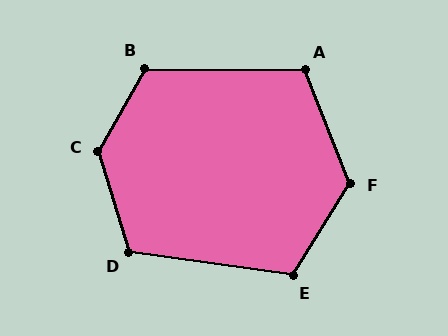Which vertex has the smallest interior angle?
A, at approximately 112 degrees.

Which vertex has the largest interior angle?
C, at approximately 134 degrees.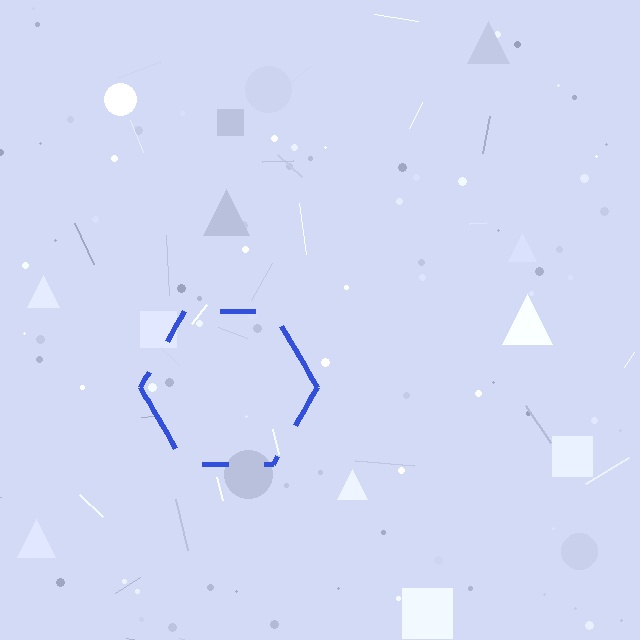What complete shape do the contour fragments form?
The contour fragments form a hexagon.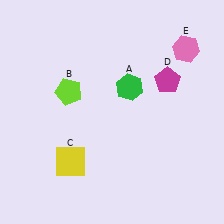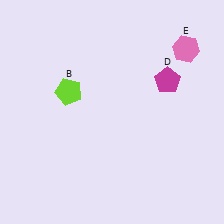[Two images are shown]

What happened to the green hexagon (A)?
The green hexagon (A) was removed in Image 2. It was in the top-right area of Image 1.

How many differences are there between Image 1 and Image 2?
There are 2 differences between the two images.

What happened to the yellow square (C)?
The yellow square (C) was removed in Image 2. It was in the bottom-left area of Image 1.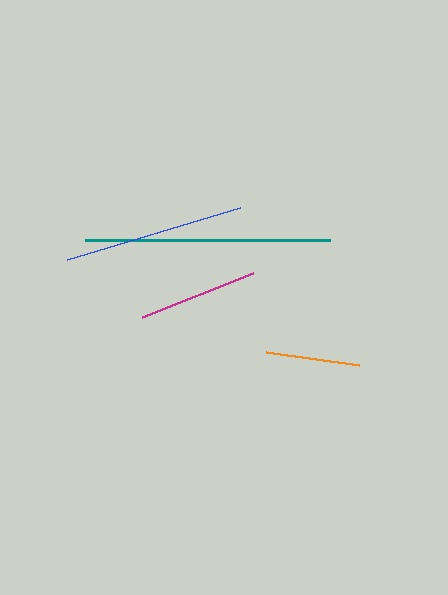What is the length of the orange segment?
The orange segment is approximately 94 pixels long.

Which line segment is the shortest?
The orange line is the shortest at approximately 94 pixels.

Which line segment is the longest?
The teal line is the longest at approximately 245 pixels.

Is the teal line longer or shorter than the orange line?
The teal line is longer than the orange line.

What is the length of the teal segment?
The teal segment is approximately 245 pixels long.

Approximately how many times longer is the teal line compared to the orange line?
The teal line is approximately 2.6 times the length of the orange line.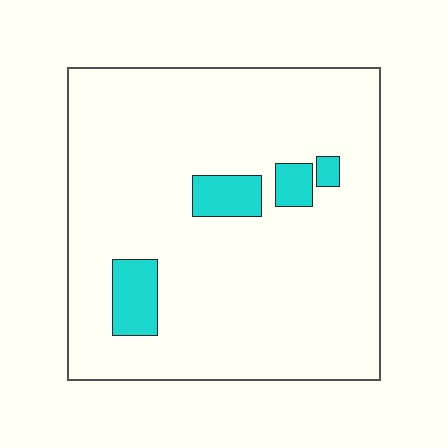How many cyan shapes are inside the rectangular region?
4.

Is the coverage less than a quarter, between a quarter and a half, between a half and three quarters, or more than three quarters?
Less than a quarter.